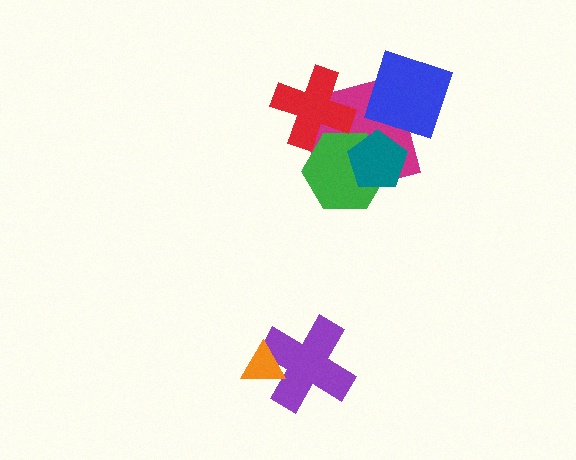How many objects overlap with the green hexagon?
3 objects overlap with the green hexagon.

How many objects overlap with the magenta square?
4 objects overlap with the magenta square.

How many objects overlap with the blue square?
1 object overlaps with the blue square.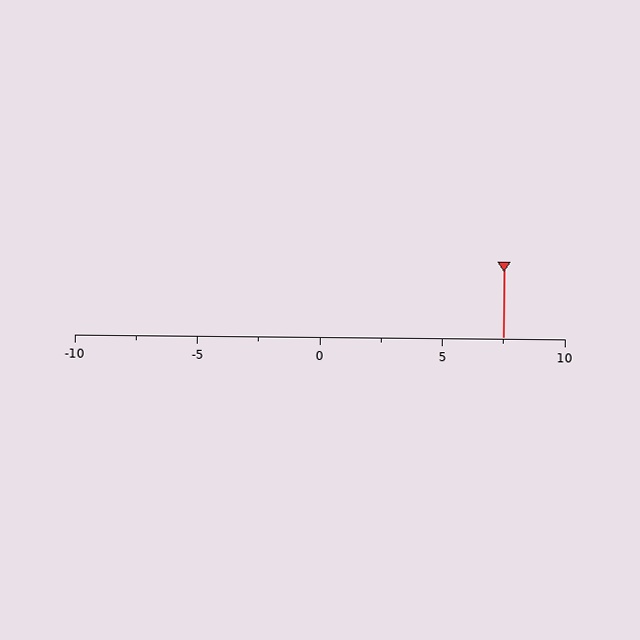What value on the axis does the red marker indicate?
The marker indicates approximately 7.5.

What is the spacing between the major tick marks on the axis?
The major ticks are spaced 5 apart.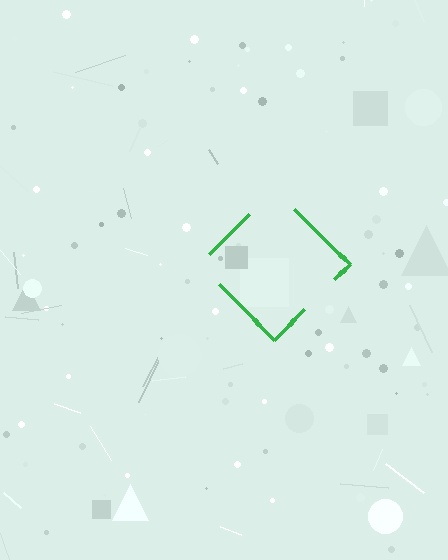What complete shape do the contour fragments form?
The contour fragments form a diamond.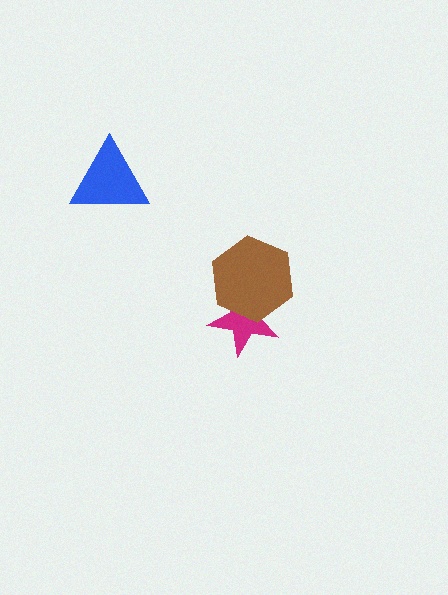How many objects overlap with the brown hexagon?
1 object overlaps with the brown hexagon.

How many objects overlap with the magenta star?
1 object overlaps with the magenta star.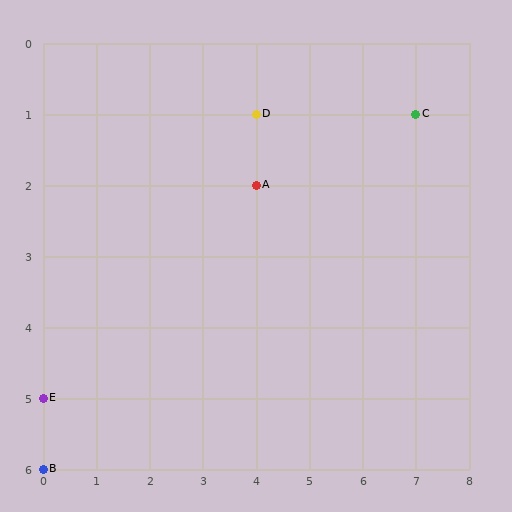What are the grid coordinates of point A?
Point A is at grid coordinates (4, 2).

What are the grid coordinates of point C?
Point C is at grid coordinates (7, 1).